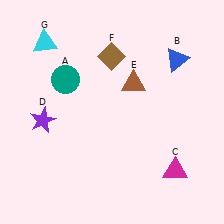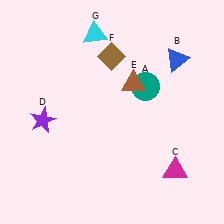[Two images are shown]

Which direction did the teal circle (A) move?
The teal circle (A) moved right.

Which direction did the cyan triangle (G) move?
The cyan triangle (G) moved right.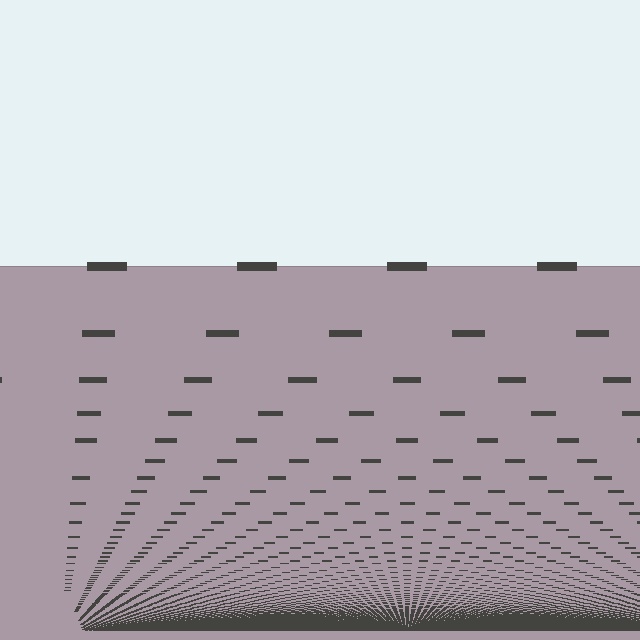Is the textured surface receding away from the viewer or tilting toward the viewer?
The surface appears to tilt toward the viewer. Texture elements get larger and sparser toward the top.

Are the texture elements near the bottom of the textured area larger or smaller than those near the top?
Smaller. The gradient is inverted — elements near the bottom are smaller and denser.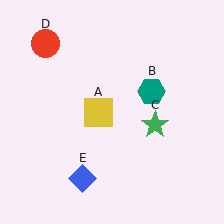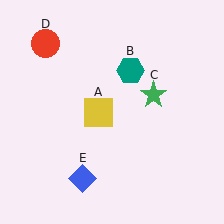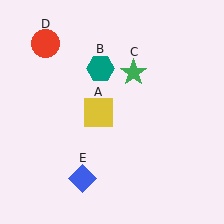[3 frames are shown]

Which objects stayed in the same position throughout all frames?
Yellow square (object A) and red circle (object D) and blue diamond (object E) remained stationary.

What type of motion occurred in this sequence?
The teal hexagon (object B), green star (object C) rotated counterclockwise around the center of the scene.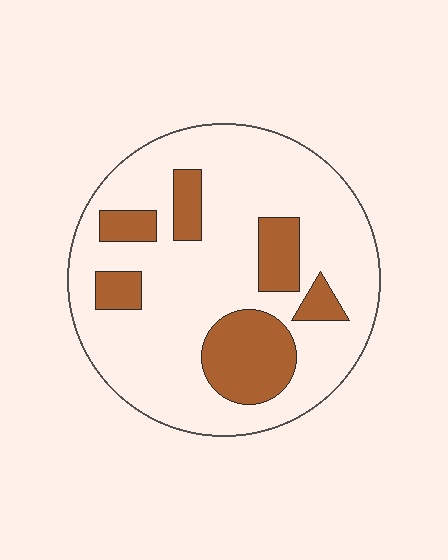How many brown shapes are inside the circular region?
6.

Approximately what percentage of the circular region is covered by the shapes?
Approximately 25%.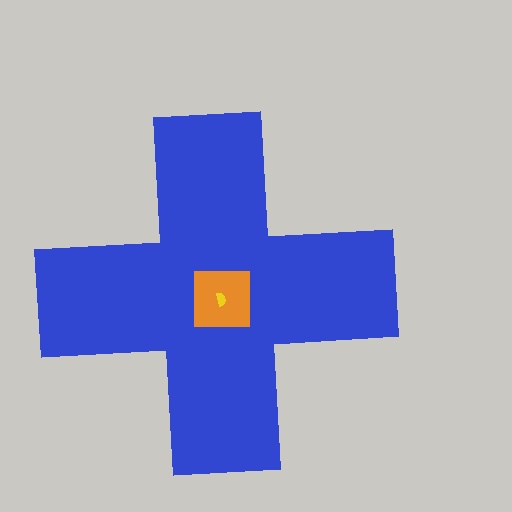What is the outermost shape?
The blue cross.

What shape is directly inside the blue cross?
The orange square.